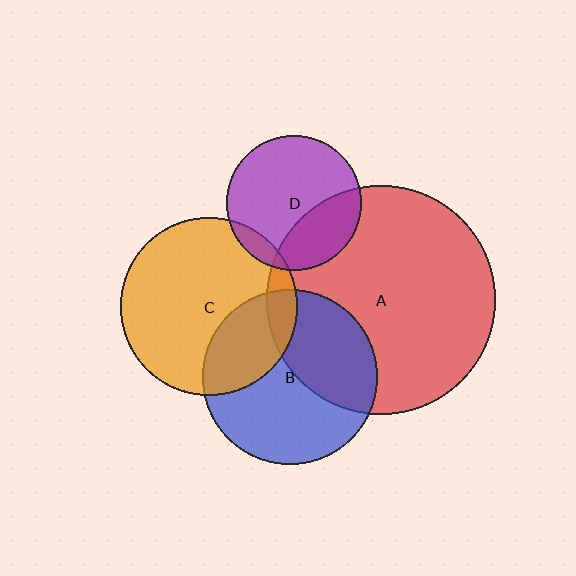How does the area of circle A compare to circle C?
Approximately 1.7 times.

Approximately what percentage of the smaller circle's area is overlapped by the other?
Approximately 30%.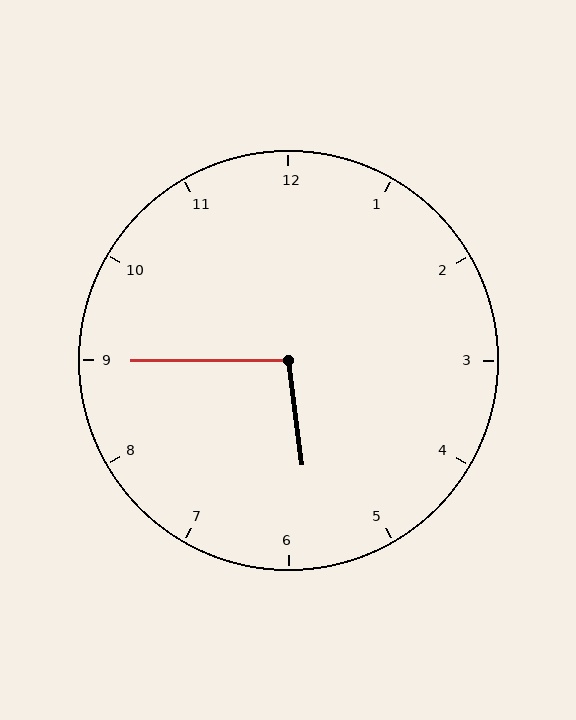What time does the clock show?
5:45.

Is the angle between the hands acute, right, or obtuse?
It is obtuse.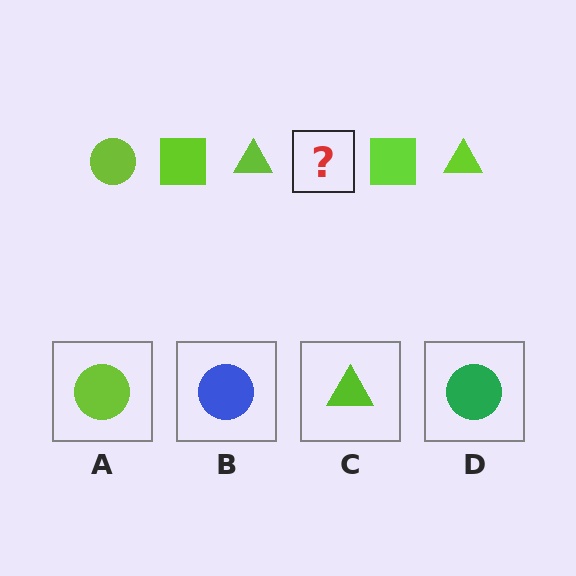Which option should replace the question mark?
Option A.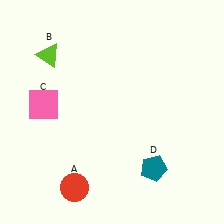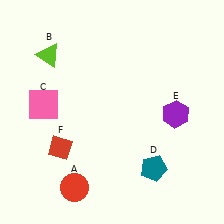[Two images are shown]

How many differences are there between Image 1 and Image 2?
There are 2 differences between the two images.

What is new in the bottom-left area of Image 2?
A red diamond (F) was added in the bottom-left area of Image 2.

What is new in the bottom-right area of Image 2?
A purple hexagon (E) was added in the bottom-right area of Image 2.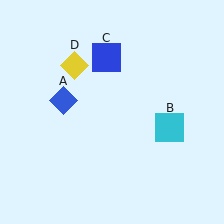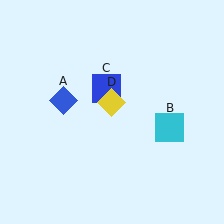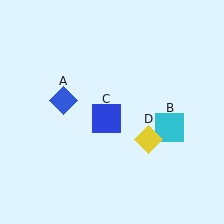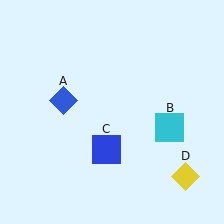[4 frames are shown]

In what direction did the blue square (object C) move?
The blue square (object C) moved down.